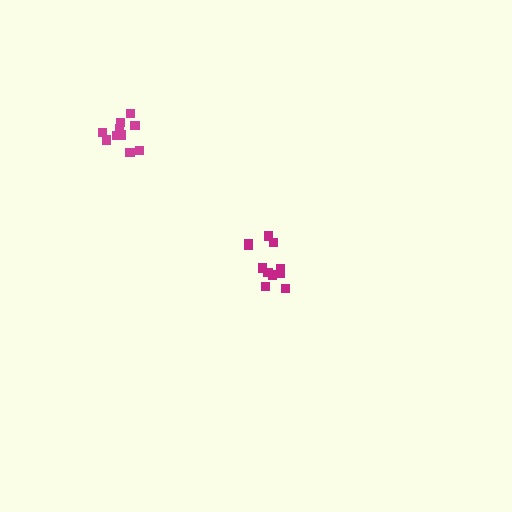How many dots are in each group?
Group 1: 11 dots, Group 2: 10 dots (21 total).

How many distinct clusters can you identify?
There are 2 distinct clusters.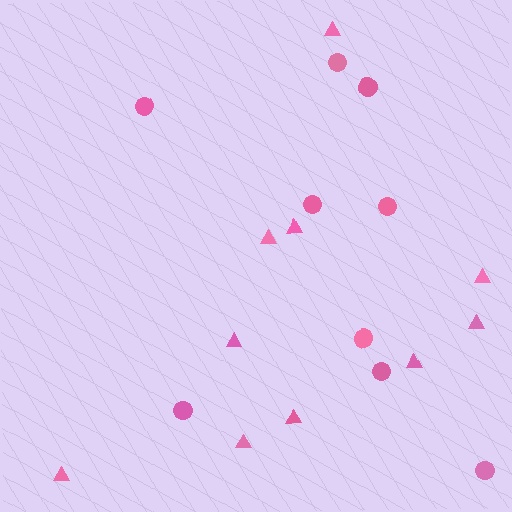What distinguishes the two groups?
There are 2 groups: one group of circles (9) and one group of triangles (10).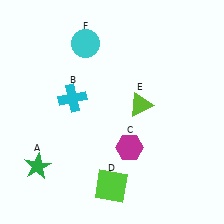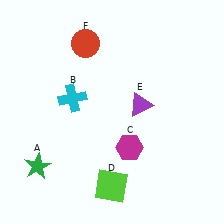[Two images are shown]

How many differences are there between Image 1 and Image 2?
There are 2 differences between the two images.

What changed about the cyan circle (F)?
In Image 1, F is cyan. In Image 2, it changed to red.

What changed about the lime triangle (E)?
In Image 1, E is lime. In Image 2, it changed to purple.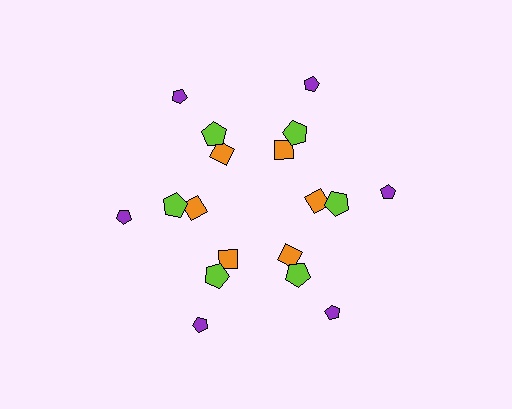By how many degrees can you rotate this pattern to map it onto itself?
The pattern maps onto itself every 60 degrees of rotation.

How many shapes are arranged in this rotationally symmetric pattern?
There are 18 shapes, arranged in 6 groups of 3.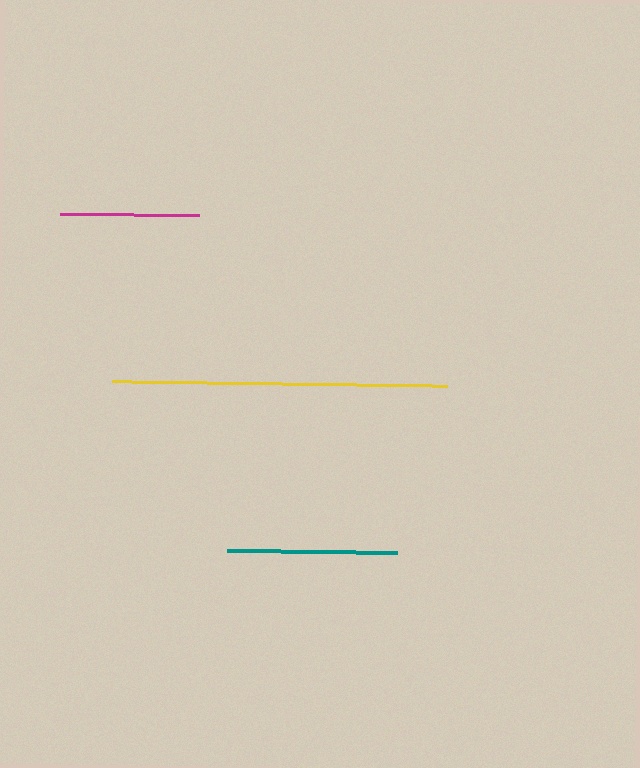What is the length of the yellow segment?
The yellow segment is approximately 335 pixels long.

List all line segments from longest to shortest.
From longest to shortest: yellow, teal, magenta.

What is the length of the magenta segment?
The magenta segment is approximately 139 pixels long.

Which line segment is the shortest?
The magenta line is the shortest at approximately 139 pixels.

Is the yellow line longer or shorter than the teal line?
The yellow line is longer than the teal line.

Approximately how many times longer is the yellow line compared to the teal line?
The yellow line is approximately 2.0 times the length of the teal line.